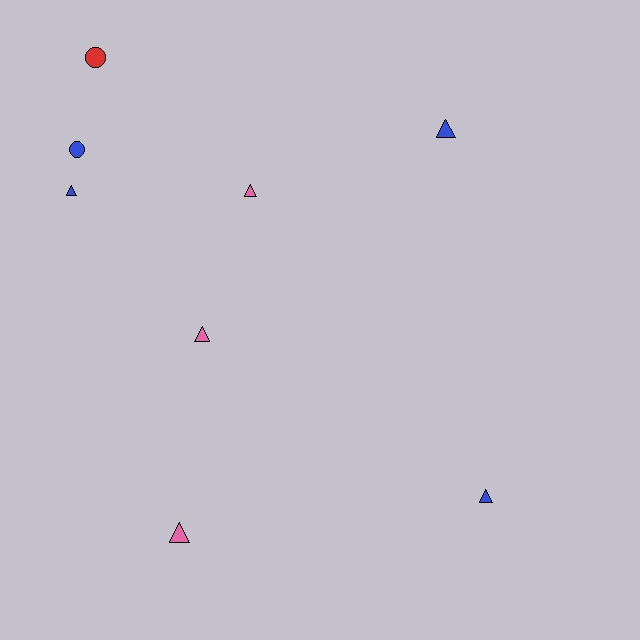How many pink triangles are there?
There are 3 pink triangles.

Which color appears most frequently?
Blue, with 4 objects.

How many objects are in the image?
There are 8 objects.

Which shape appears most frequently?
Triangle, with 6 objects.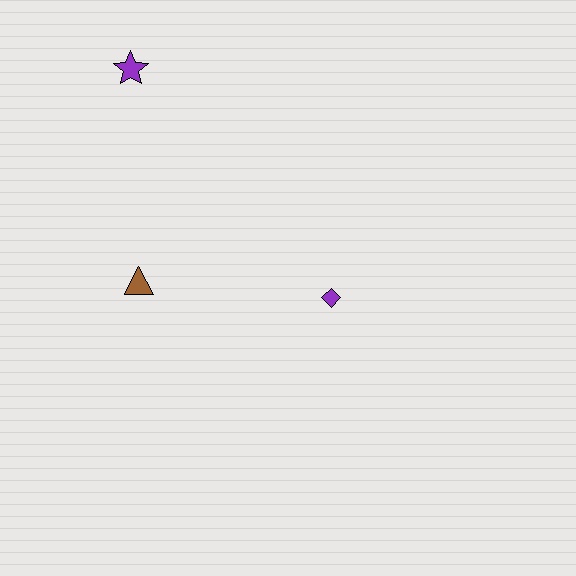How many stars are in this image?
There is 1 star.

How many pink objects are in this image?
There are no pink objects.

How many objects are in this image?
There are 3 objects.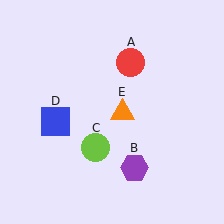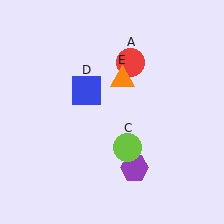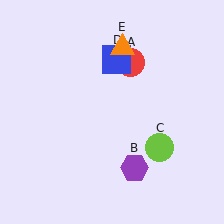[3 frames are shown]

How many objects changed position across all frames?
3 objects changed position: lime circle (object C), blue square (object D), orange triangle (object E).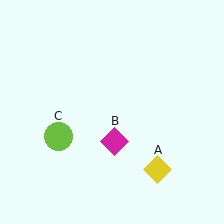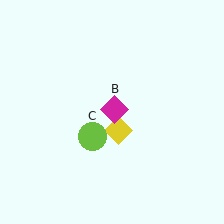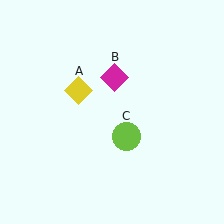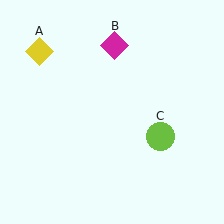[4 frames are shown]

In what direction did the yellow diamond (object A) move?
The yellow diamond (object A) moved up and to the left.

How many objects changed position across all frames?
3 objects changed position: yellow diamond (object A), magenta diamond (object B), lime circle (object C).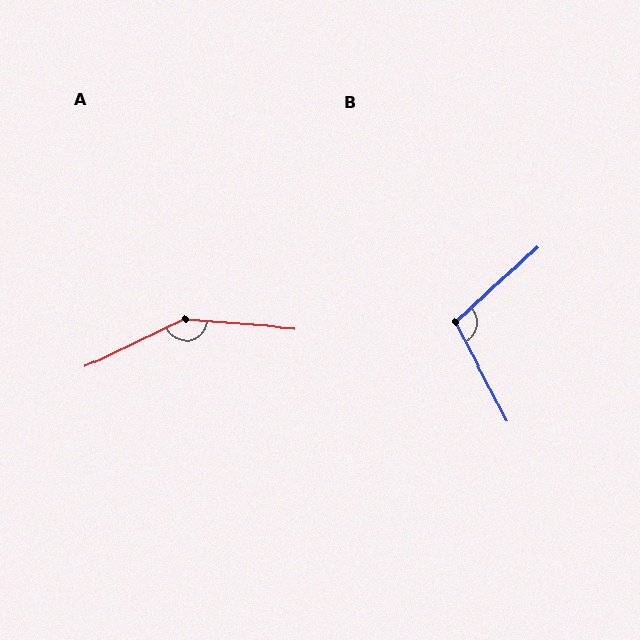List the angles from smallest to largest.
B (105°), A (150°).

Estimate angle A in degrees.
Approximately 150 degrees.